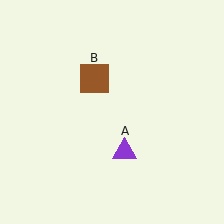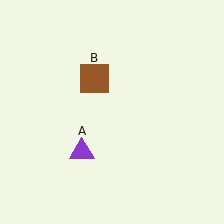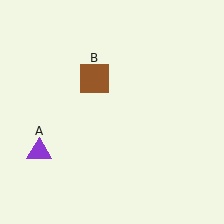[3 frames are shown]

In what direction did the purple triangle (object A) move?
The purple triangle (object A) moved left.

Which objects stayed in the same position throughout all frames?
Brown square (object B) remained stationary.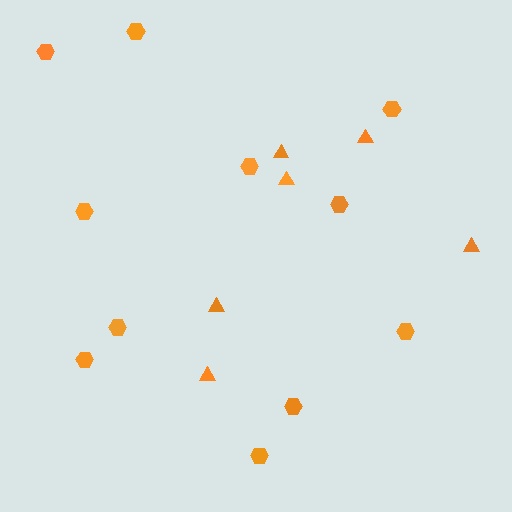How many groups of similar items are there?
There are 2 groups: one group of hexagons (11) and one group of triangles (6).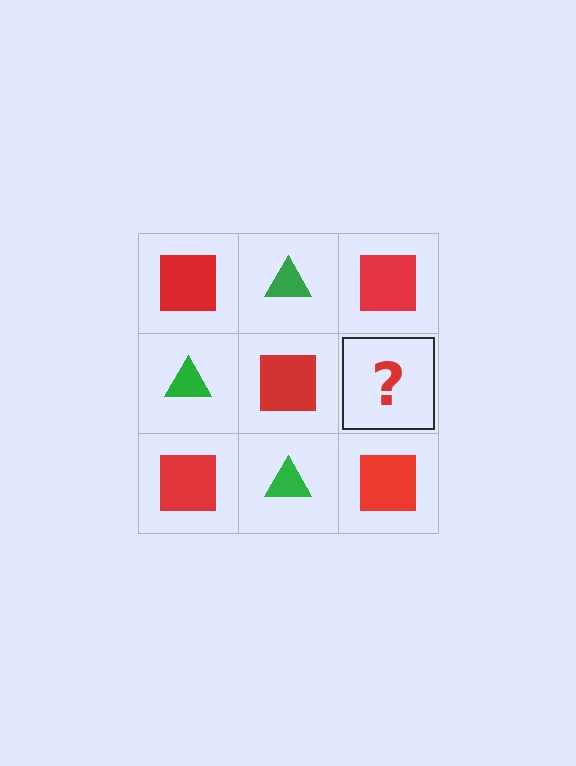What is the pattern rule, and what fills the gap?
The rule is that it alternates red square and green triangle in a checkerboard pattern. The gap should be filled with a green triangle.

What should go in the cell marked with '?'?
The missing cell should contain a green triangle.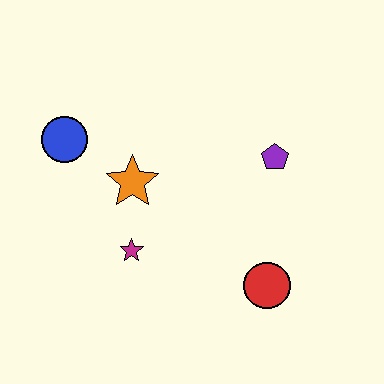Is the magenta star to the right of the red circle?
No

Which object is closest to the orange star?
The magenta star is closest to the orange star.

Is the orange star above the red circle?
Yes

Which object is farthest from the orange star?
The red circle is farthest from the orange star.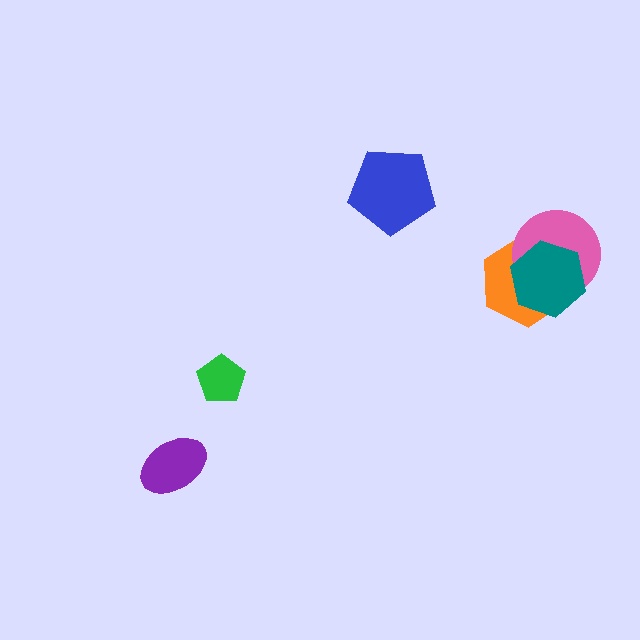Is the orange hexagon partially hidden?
Yes, it is partially covered by another shape.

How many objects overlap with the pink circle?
2 objects overlap with the pink circle.